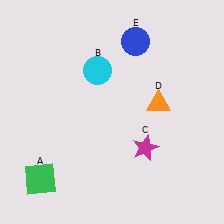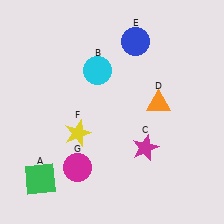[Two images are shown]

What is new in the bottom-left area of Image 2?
A yellow star (F) was added in the bottom-left area of Image 2.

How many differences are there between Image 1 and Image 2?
There are 2 differences between the two images.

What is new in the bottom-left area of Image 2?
A magenta circle (G) was added in the bottom-left area of Image 2.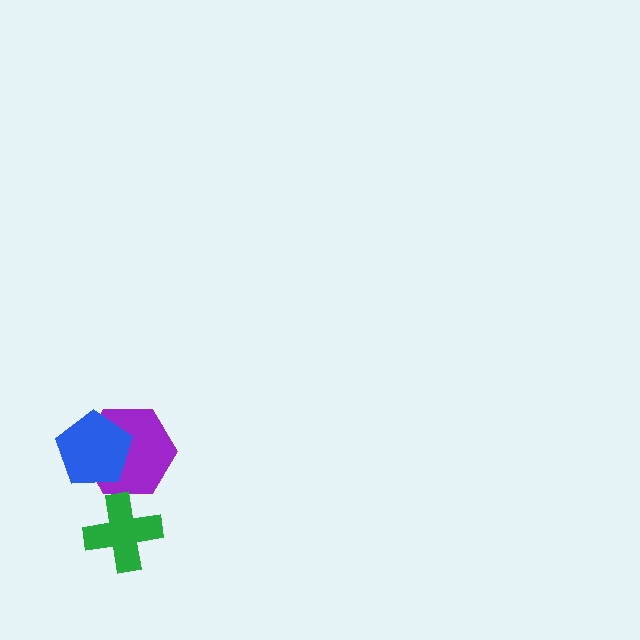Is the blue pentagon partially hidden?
No, no other shape covers it.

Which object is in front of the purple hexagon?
The blue pentagon is in front of the purple hexagon.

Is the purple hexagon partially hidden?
Yes, it is partially covered by another shape.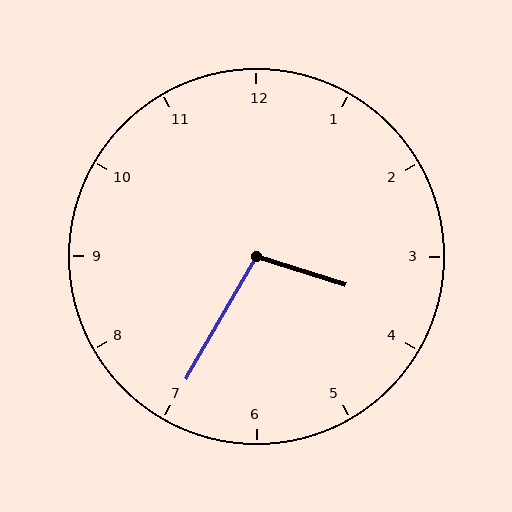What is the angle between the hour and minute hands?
Approximately 102 degrees.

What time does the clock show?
3:35.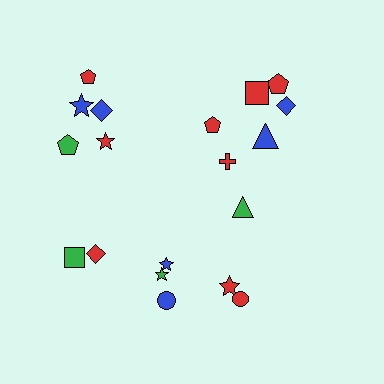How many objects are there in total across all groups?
There are 19 objects.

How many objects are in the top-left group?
There are 5 objects.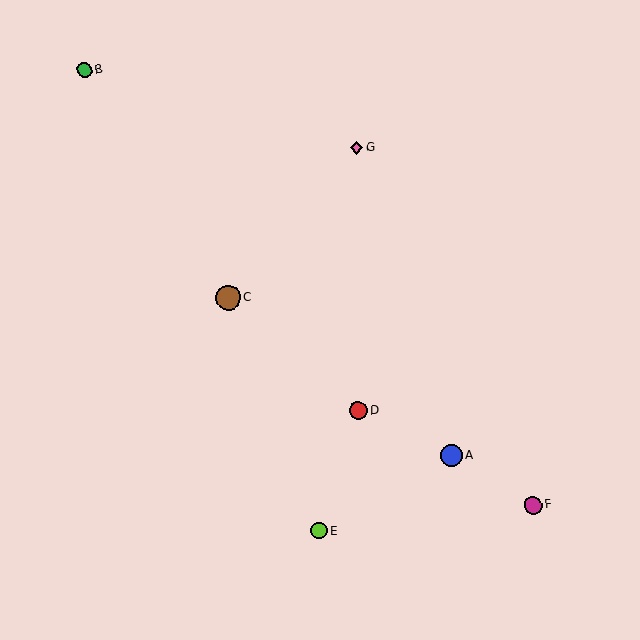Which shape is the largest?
The brown circle (labeled C) is the largest.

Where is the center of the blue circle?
The center of the blue circle is at (451, 456).